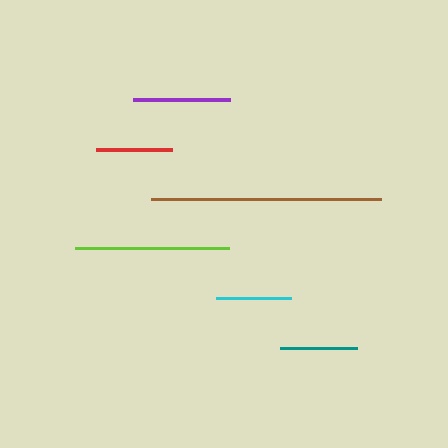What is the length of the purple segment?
The purple segment is approximately 97 pixels long.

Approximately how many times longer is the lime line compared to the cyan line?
The lime line is approximately 2.1 times the length of the cyan line.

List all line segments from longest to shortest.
From longest to shortest: brown, lime, purple, teal, red, cyan.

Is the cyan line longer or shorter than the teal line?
The teal line is longer than the cyan line.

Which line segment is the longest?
The brown line is the longest at approximately 230 pixels.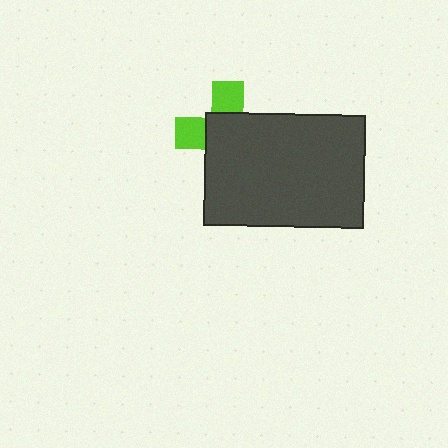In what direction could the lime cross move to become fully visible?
The lime cross could move toward the upper-left. That would shift it out from behind the dark gray rectangle entirely.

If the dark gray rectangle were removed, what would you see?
You would see the complete lime cross.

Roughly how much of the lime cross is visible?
A small part of it is visible (roughly 34%).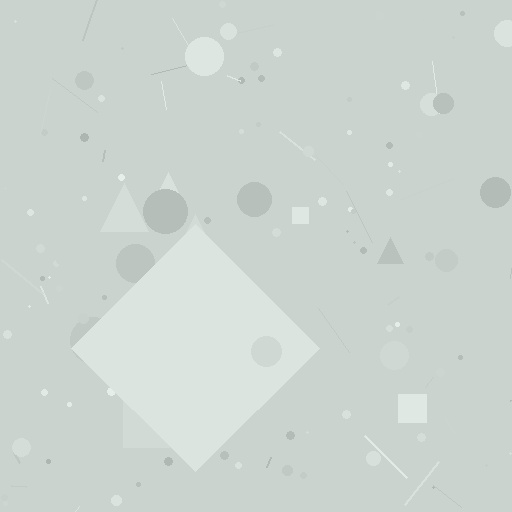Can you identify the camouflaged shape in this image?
The camouflaged shape is a diamond.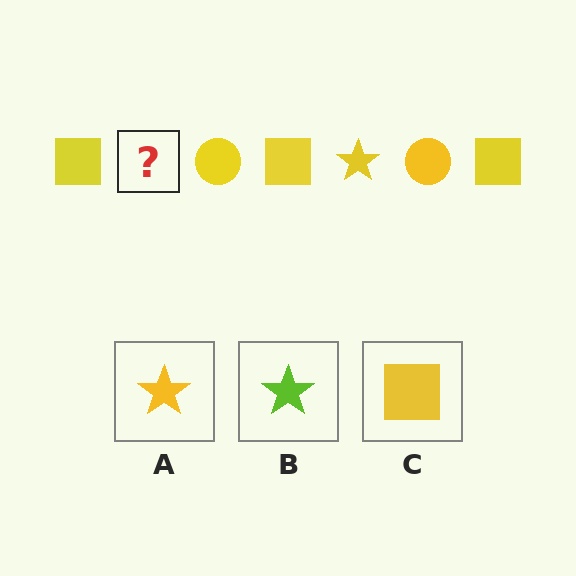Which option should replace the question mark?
Option A.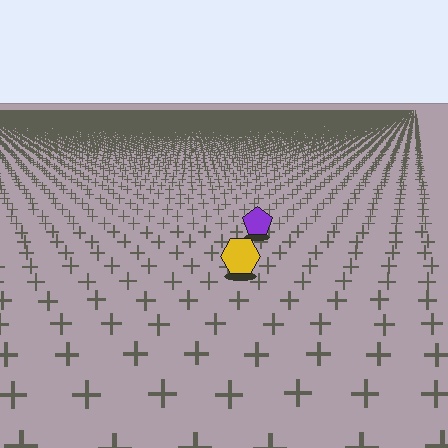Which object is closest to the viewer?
The yellow hexagon is closest. The texture marks near it are larger and more spread out.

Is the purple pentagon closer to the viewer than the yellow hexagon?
No. The yellow hexagon is closer — you can tell from the texture gradient: the ground texture is coarser near it.